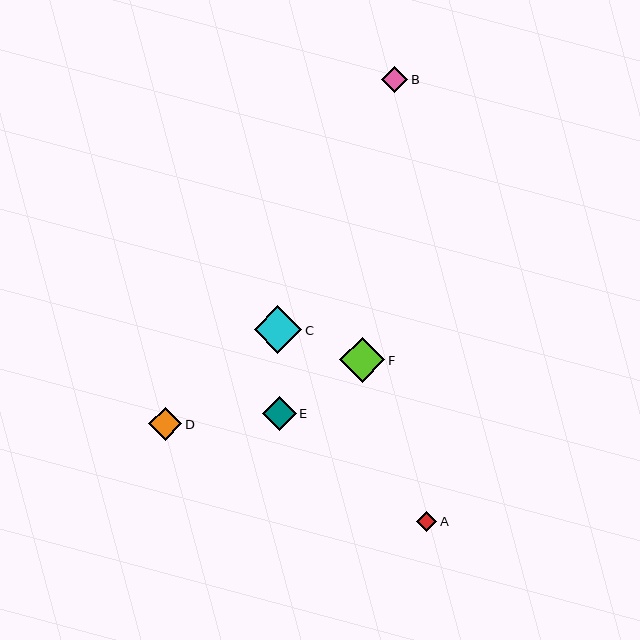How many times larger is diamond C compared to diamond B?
Diamond C is approximately 1.8 times the size of diamond B.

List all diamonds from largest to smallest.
From largest to smallest: C, F, E, D, B, A.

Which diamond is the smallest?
Diamond A is the smallest with a size of approximately 20 pixels.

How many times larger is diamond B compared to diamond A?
Diamond B is approximately 1.3 times the size of diamond A.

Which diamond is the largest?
Diamond C is the largest with a size of approximately 48 pixels.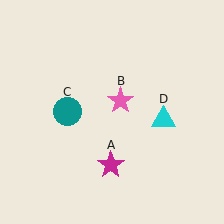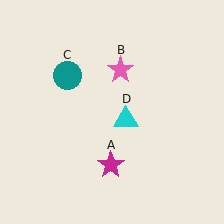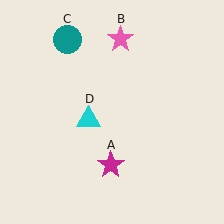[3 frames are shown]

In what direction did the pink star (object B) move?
The pink star (object B) moved up.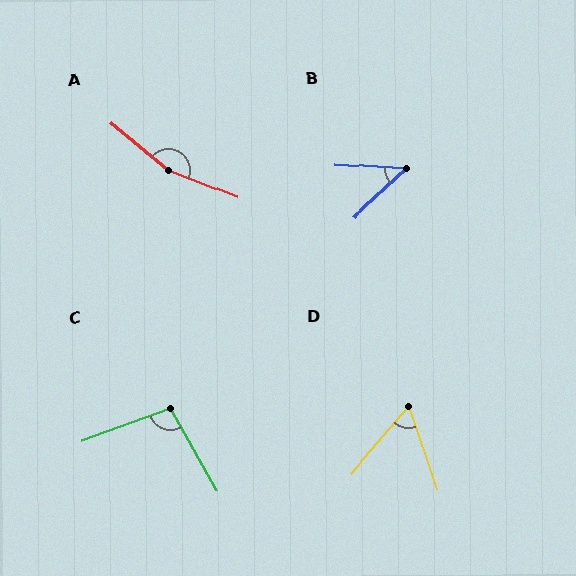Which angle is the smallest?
B, at approximately 46 degrees.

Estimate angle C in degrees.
Approximately 99 degrees.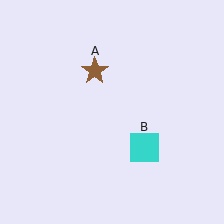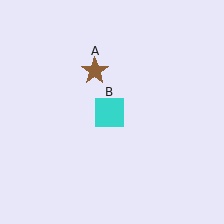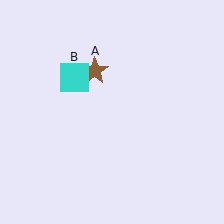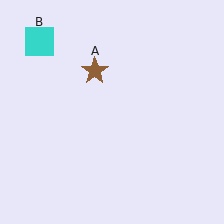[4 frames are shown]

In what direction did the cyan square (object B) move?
The cyan square (object B) moved up and to the left.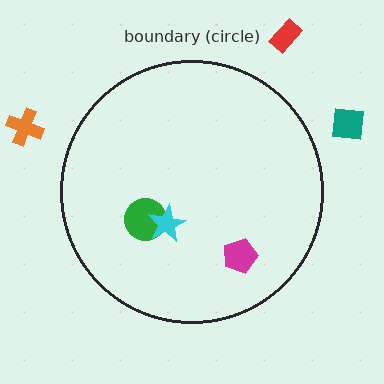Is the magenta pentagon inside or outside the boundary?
Inside.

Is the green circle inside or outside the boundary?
Inside.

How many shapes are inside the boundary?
3 inside, 3 outside.